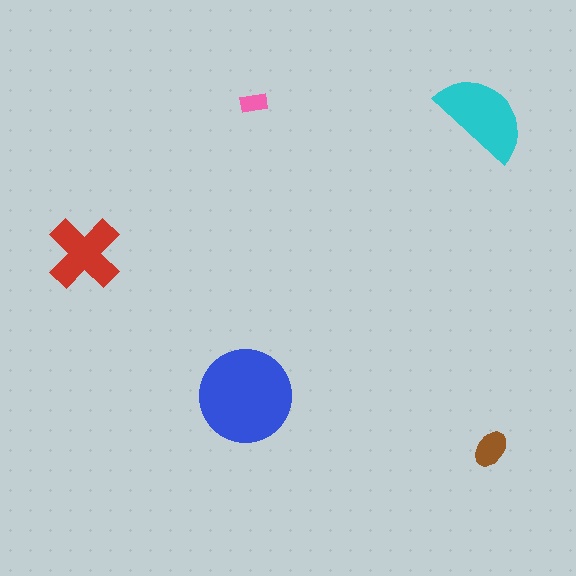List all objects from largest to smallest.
The blue circle, the cyan semicircle, the red cross, the brown ellipse, the pink rectangle.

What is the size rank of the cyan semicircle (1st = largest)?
2nd.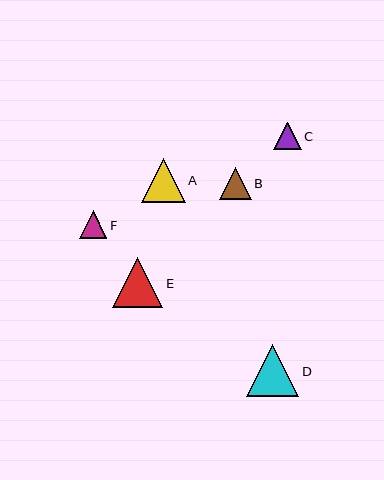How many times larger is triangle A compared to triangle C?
Triangle A is approximately 1.6 times the size of triangle C.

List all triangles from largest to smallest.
From largest to smallest: D, E, A, B, C, F.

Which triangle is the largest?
Triangle D is the largest with a size of approximately 52 pixels.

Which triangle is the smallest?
Triangle F is the smallest with a size of approximately 27 pixels.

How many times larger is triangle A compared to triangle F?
Triangle A is approximately 1.6 times the size of triangle F.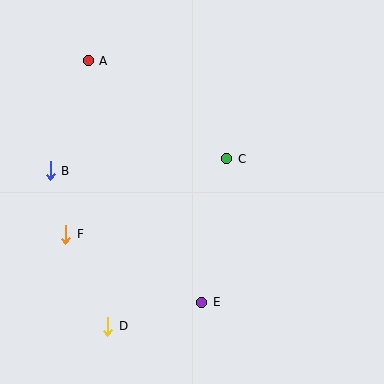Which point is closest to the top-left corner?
Point A is closest to the top-left corner.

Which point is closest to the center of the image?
Point C at (227, 159) is closest to the center.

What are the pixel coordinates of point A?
Point A is at (88, 61).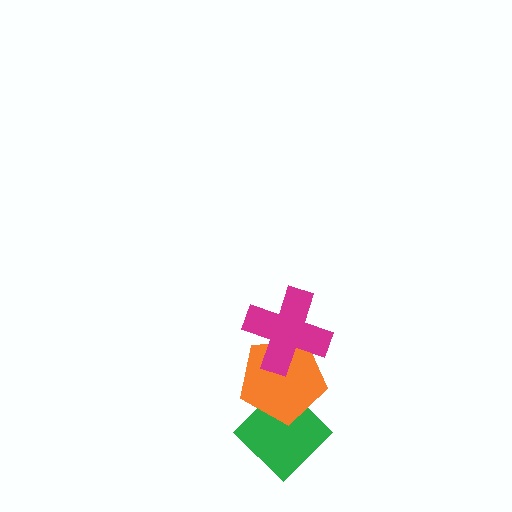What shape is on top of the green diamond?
The orange pentagon is on top of the green diamond.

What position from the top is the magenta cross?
The magenta cross is 1st from the top.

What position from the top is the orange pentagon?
The orange pentagon is 2nd from the top.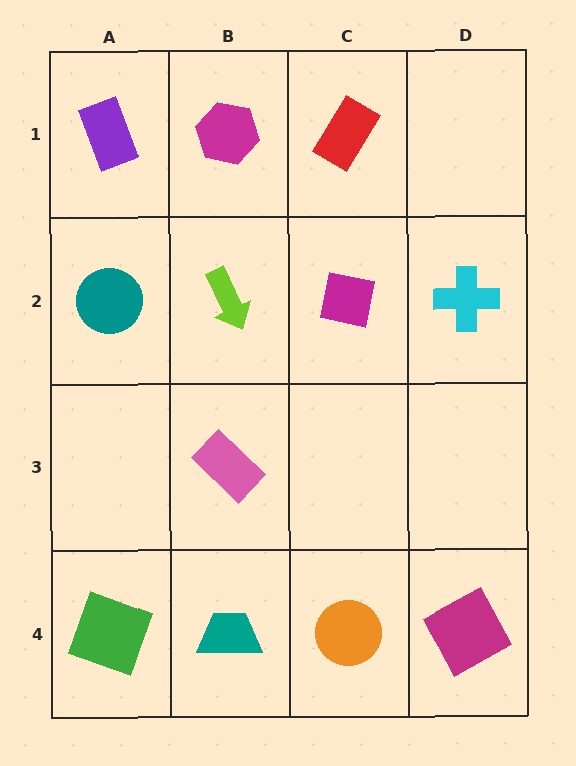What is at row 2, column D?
A cyan cross.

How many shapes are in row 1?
3 shapes.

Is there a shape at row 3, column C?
No, that cell is empty.